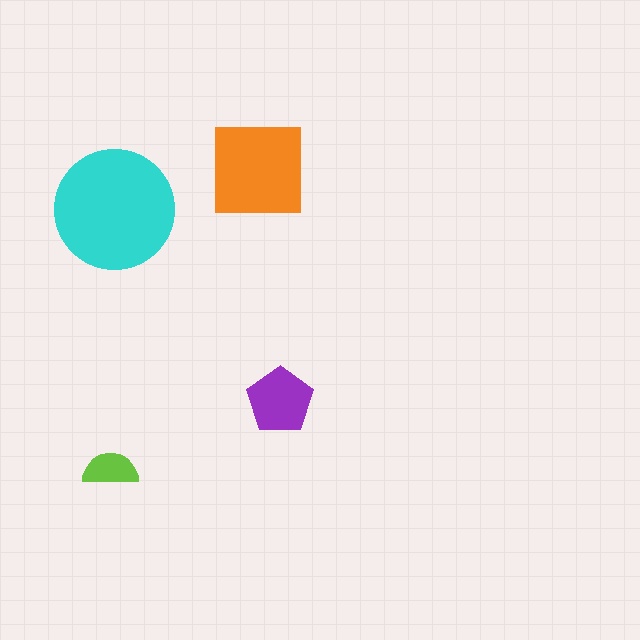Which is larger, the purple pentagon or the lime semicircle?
The purple pentagon.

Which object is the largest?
The cyan circle.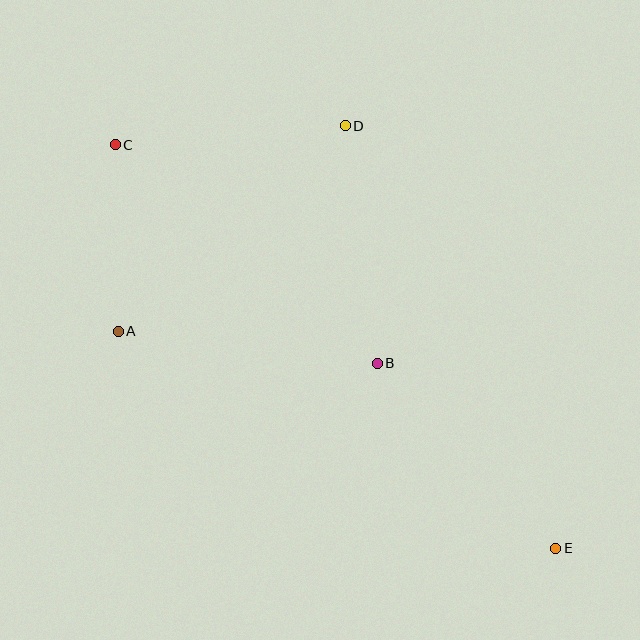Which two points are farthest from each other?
Points C and E are farthest from each other.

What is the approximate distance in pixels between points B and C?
The distance between B and C is approximately 341 pixels.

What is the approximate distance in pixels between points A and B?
The distance between A and B is approximately 261 pixels.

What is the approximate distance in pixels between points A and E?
The distance between A and E is approximately 489 pixels.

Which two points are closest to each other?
Points A and C are closest to each other.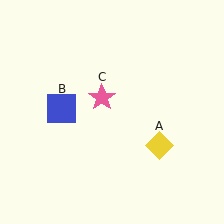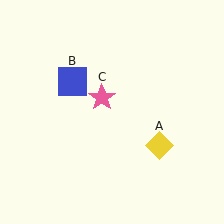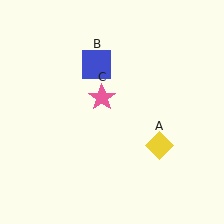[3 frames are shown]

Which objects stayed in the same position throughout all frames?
Yellow diamond (object A) and pink star (object C) remained stationary.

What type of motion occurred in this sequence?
The blue square (object B) rotated clockwise around the center of the scene.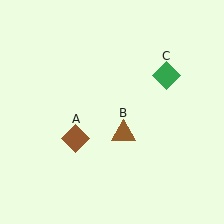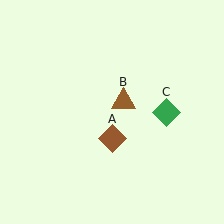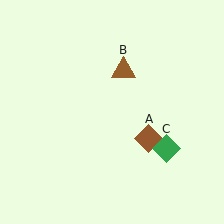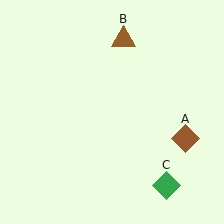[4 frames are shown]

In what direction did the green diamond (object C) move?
The green diamond (object C) moved down.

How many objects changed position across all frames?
3 objects changed position: brown diamond (object A), brown triangle (object B), green diamond (object C).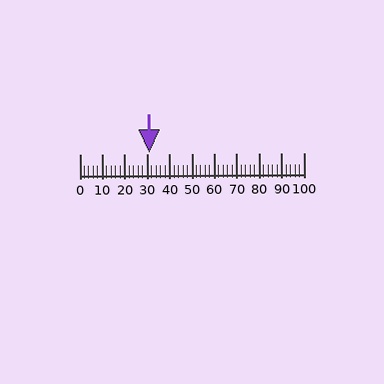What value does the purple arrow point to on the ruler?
The purple arrow points to approximately 31.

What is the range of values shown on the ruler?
The ruler shows values from 0 to 100.